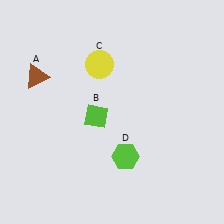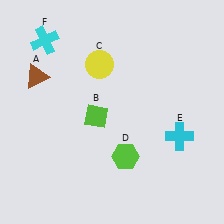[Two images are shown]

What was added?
A cyan cross (E), a cyan cross (F) were added in Image 2.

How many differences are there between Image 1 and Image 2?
There are 2 differences between the two images.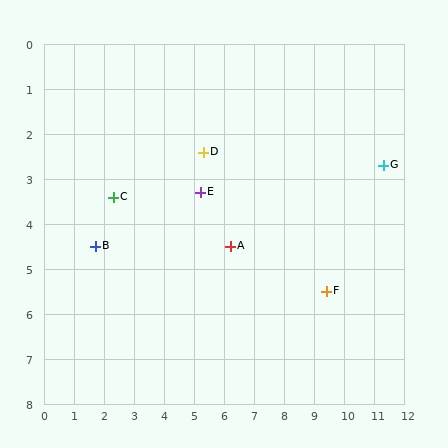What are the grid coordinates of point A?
Point A is at approximately (6.2, 4.5).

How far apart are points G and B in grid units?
Points G and B are about 9.8 grid units apart.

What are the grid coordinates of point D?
Point D is at approximately (5.3, 2.4).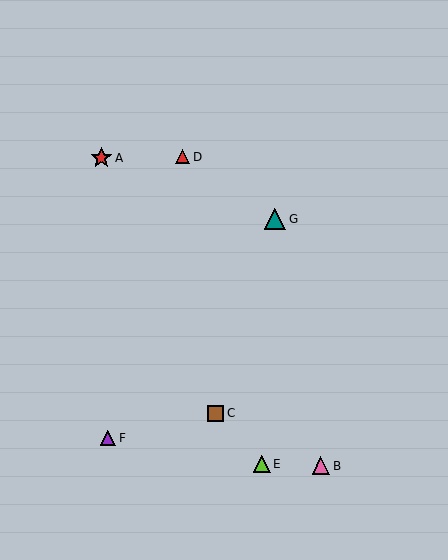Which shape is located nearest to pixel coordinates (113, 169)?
The red star (labeled A) at (101, 158) is nearest to that location.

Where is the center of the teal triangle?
The center of the teal triangle is at (275, 219).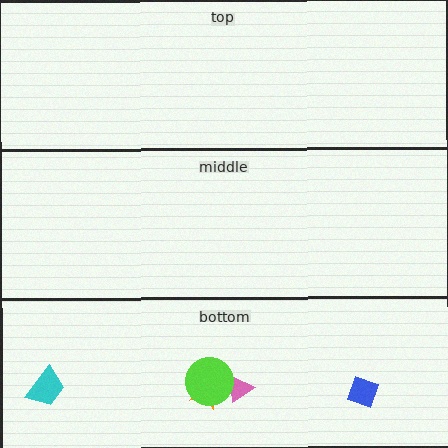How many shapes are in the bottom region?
5.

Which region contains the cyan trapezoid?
The bottom region.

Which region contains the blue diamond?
The bottom region.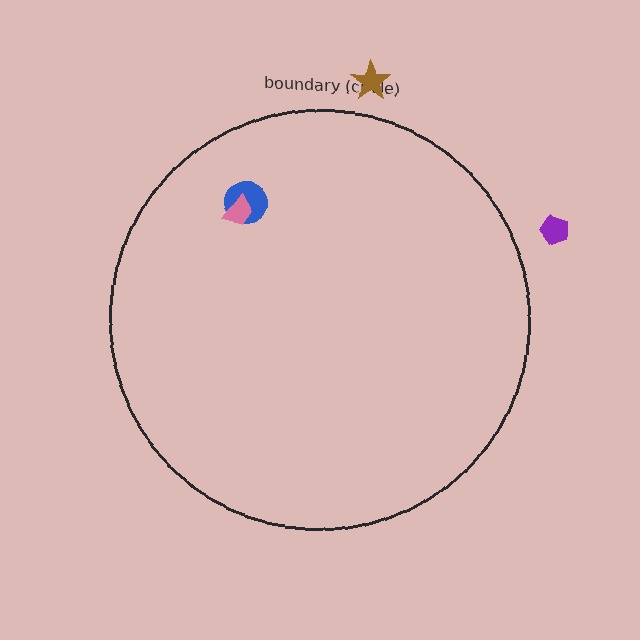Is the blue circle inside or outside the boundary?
Inside.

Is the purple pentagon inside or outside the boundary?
Outside.